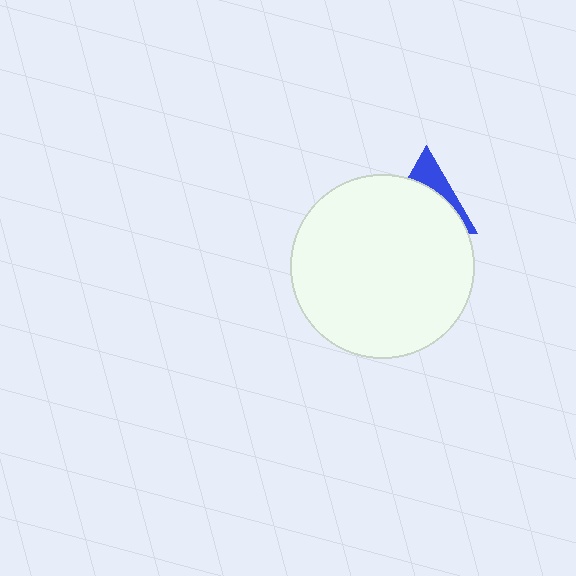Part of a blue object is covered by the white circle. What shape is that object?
It is a triangle.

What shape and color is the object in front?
The object in front is a white circle.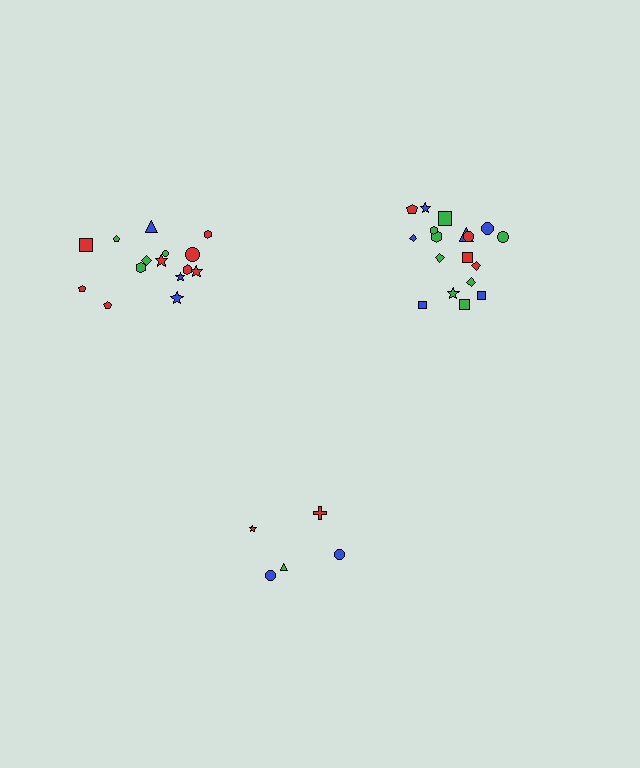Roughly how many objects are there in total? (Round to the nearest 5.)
Roughly 40 objects in total.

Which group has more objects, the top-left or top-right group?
The top-right group.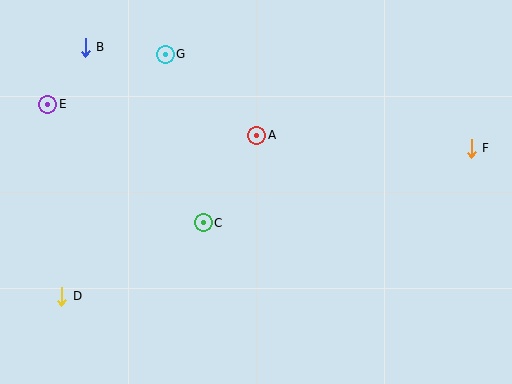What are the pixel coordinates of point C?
Point C is at (203, 223).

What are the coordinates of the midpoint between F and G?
The midpoint between F and G is at (318, 101).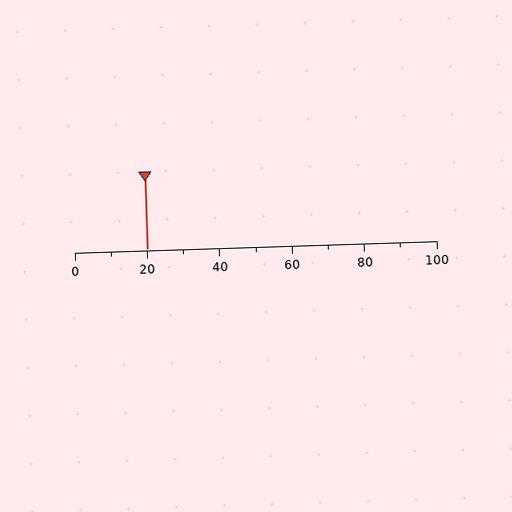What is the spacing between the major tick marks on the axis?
The major ticks are spaced 20 apart.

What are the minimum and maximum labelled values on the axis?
The axis runs from 0 to 100.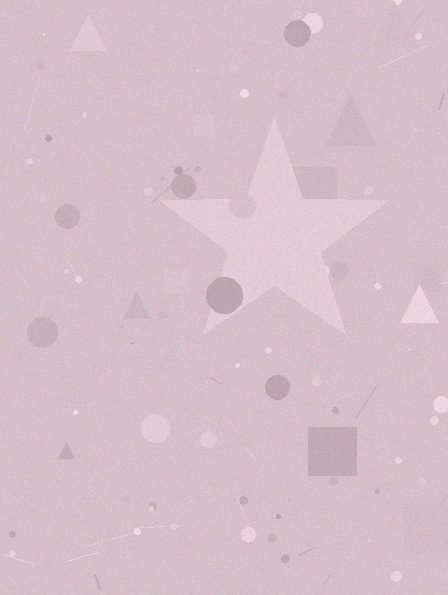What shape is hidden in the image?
A star is hidden in the image.